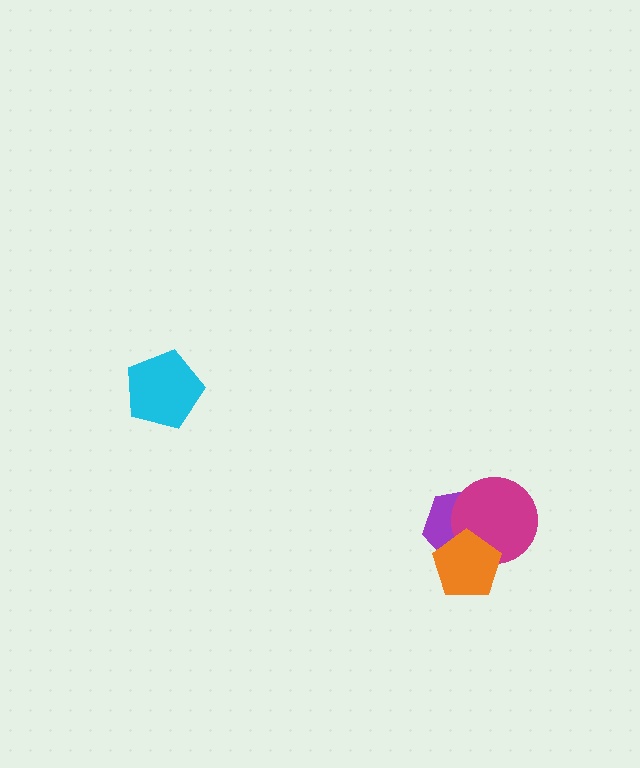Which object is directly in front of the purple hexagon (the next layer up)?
The magenta circle is directly in front of the purple hexagon.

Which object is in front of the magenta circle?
The orange pentagon is in front of the magenta circle.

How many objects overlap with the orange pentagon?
2 objects overlap with the orange pentagon.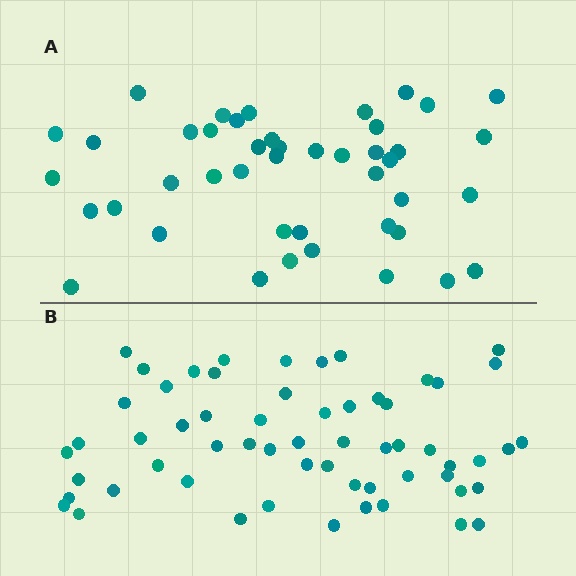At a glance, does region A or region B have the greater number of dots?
Region B (the bottom region) has more dots.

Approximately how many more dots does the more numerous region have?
Region B has approximately 15 more dots than region A.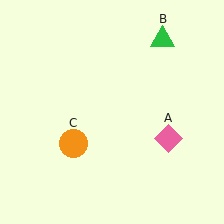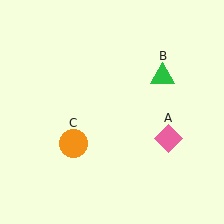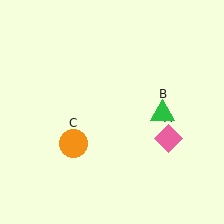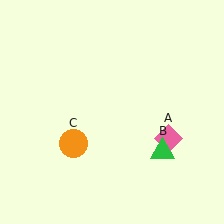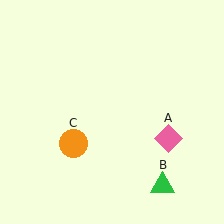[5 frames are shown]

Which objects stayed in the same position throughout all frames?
Pink diamond (object A) and orange circle (object C) remained stationary.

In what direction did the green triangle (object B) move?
The green triangle (object B) moved down.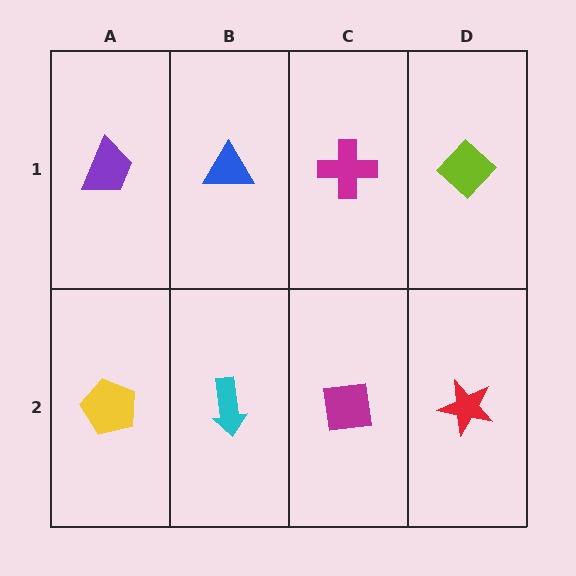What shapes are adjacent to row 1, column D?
A red star (row 2, column D), a magenta cross (row 1, column C).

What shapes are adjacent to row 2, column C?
A magenta cross (row 1, column C), a cyan arrow (row 2, column B), a red star (row 2, column D).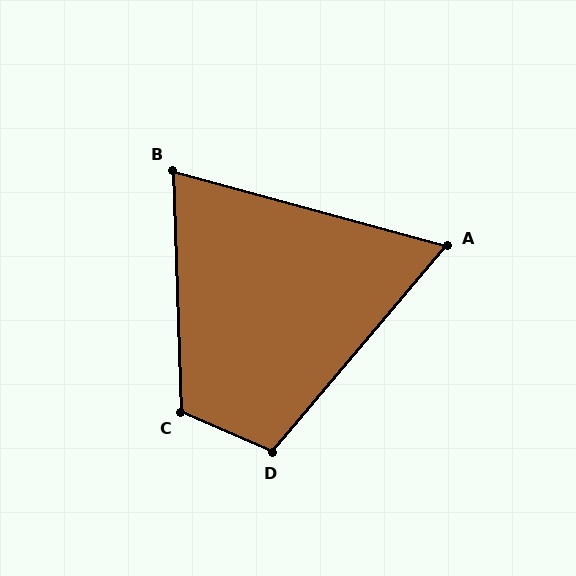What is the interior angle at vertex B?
Approximately 73 degrees (acute).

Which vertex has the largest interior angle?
C, at approximately 115 degrees.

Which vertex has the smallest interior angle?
A, at approximately 65 degrees.